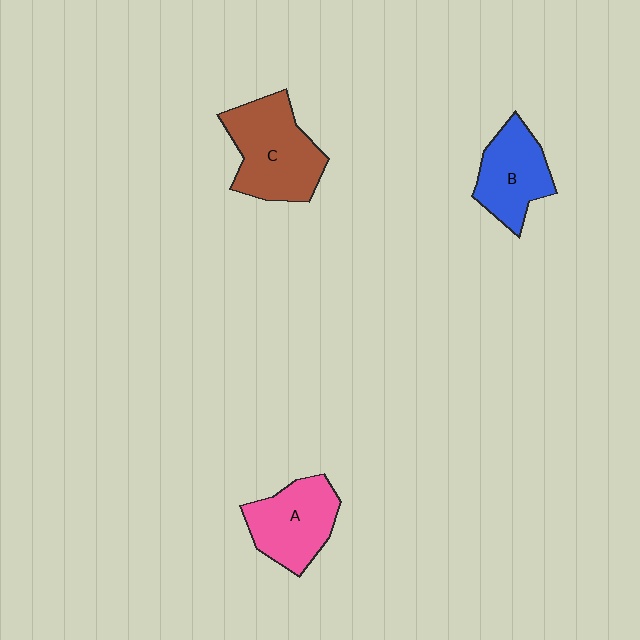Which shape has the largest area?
Shape C (brown).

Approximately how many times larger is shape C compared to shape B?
Approximately 1.4 times.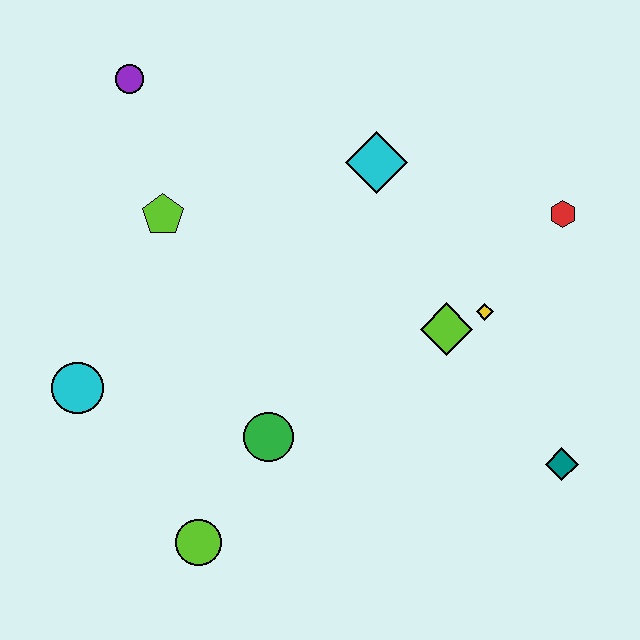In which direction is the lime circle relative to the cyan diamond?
The lime circle is below the cyan diamond.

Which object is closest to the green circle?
The lime circle is closest to the green circle.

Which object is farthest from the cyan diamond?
The lime circle is farthest from the cyan diamond.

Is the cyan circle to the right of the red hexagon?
No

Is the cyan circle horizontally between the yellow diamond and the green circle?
No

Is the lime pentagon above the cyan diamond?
No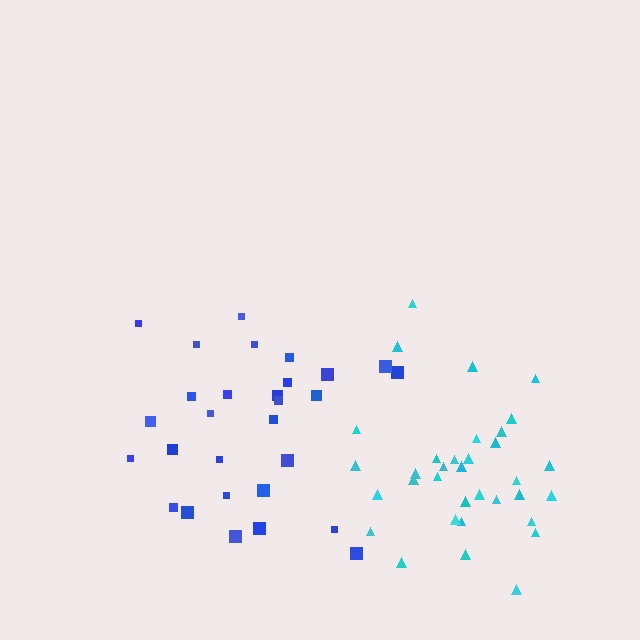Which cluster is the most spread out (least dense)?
Blue.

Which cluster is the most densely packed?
Cyan.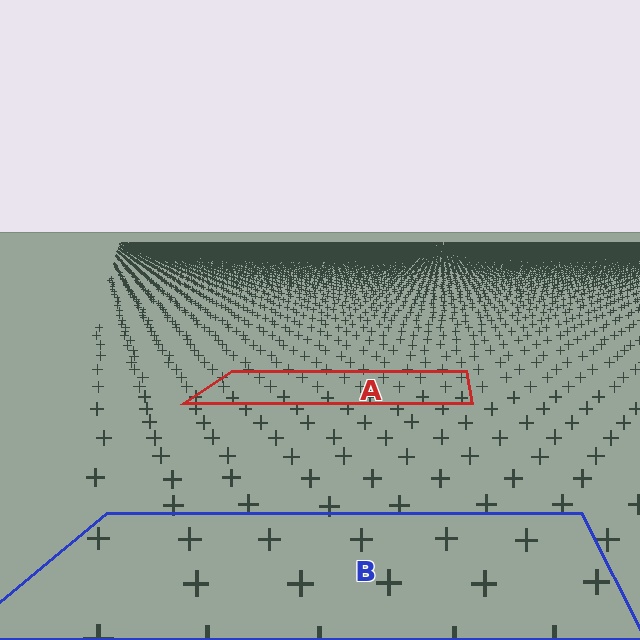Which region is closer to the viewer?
Region B is closer. The texture elements there are larger and more spread out.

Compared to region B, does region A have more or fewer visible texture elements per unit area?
Region A has more texture elements per unit area — they are packed more densely because it is farther away.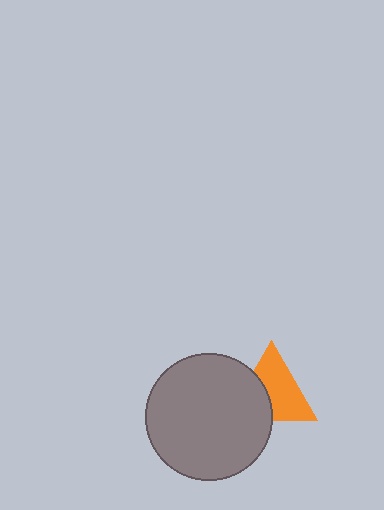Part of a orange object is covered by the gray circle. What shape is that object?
It is a triangle.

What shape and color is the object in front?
The object in front is a gray circle.